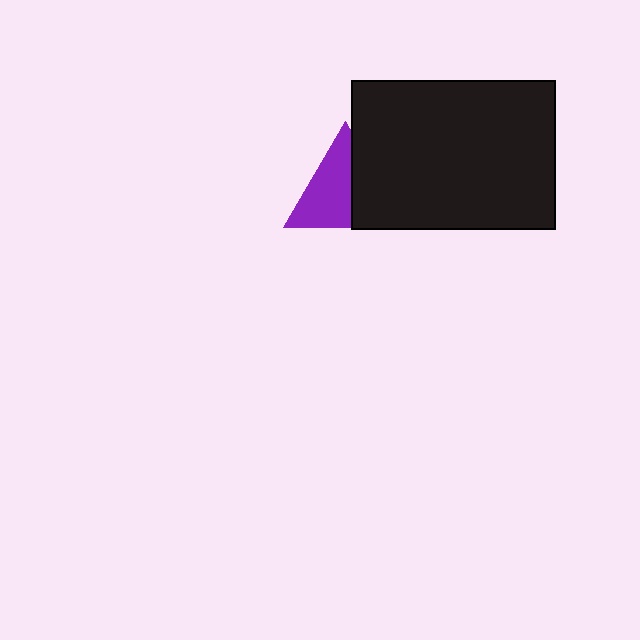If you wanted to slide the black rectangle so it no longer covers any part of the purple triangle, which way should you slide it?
Slide it right — that is the most direct way to separate the two shapes.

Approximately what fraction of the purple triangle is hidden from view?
Roughly 40% of the purple triangle is hidden behind the black rectangle.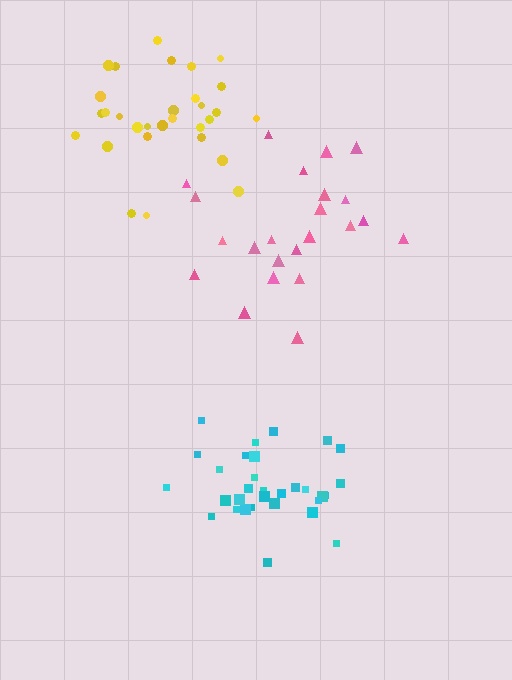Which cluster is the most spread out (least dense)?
Pink.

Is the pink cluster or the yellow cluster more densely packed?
Yellow.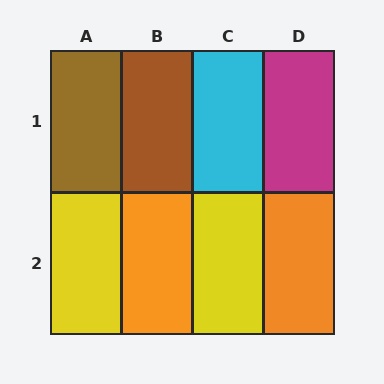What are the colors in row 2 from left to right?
Yellow, orange, yellow, orange.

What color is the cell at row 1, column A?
Brown.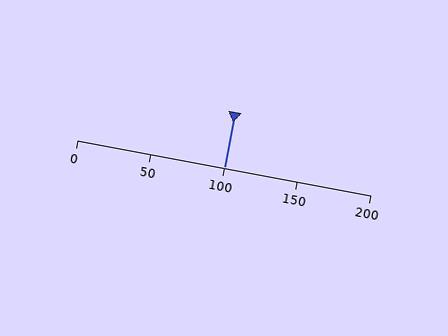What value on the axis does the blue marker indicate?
The marker indicates approximately 100.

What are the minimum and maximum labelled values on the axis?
The axis runs from 0 to 200.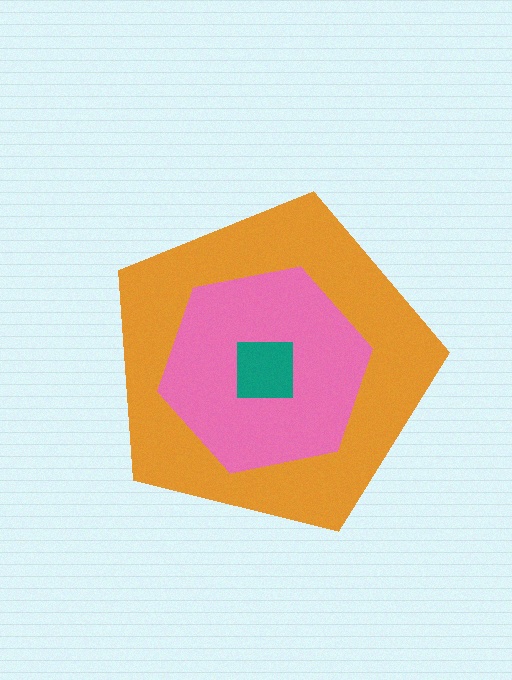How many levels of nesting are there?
3.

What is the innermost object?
The teal square.